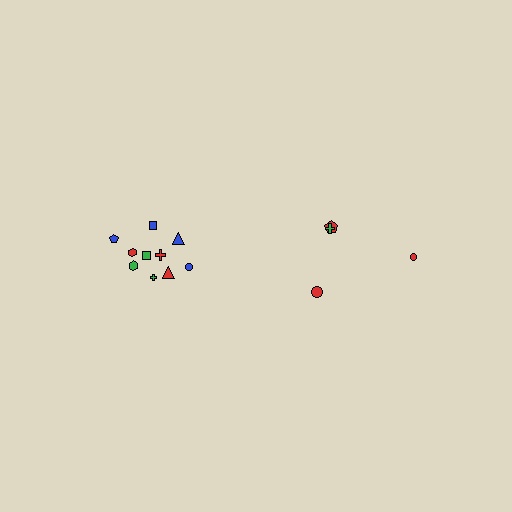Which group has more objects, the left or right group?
The left group.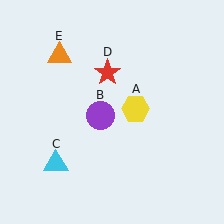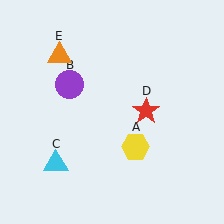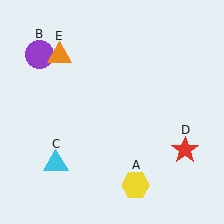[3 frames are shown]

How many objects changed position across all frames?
3 objects changed position: yellow hexagon (object A), purple circle (object B), red star (object D).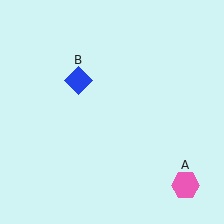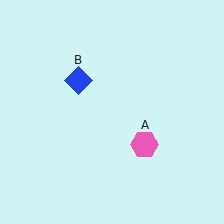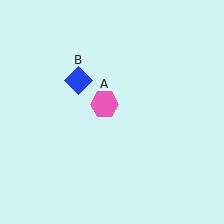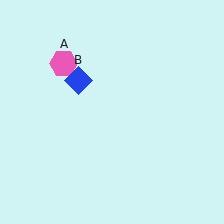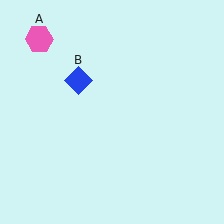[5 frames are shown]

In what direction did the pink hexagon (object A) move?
The pink hexagon (object A) moved up and to the left.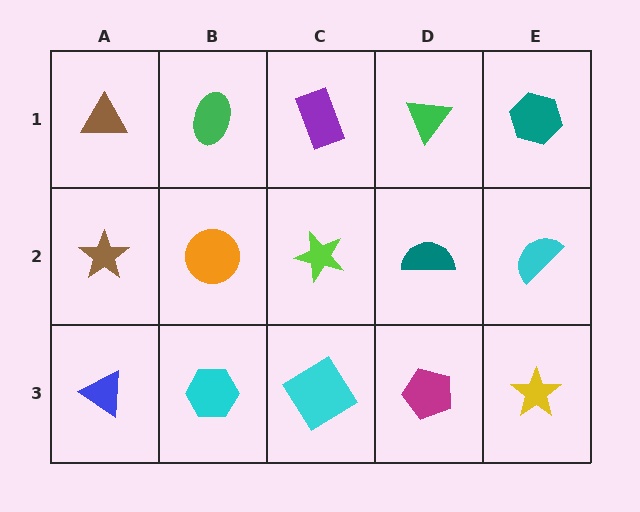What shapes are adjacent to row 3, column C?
A lime star (row 2, column C), a cyan hexagon (row 3, column B), a magenta pentagon (row 3, column D).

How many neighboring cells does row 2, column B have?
4.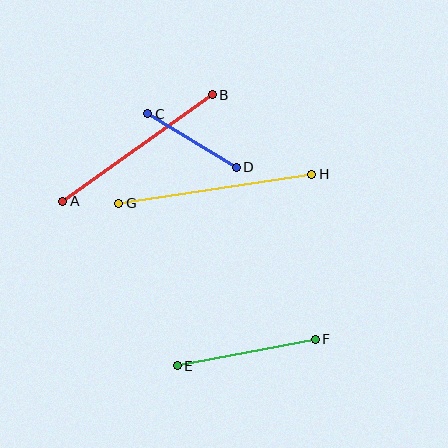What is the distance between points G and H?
The distance is approximately 195 pixels.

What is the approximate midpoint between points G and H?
The midpoint is at approximately (215, 189) pixels.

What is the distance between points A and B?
The distance is approximately 184 pixels.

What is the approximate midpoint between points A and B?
The midpoint is at approximately (137, 148) pixels.